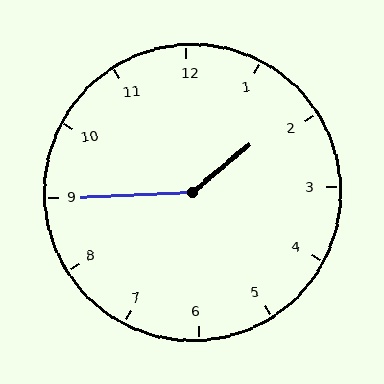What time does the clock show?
1:45.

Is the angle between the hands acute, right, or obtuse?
It is obtuse.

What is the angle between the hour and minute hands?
Approximately 142 degrees.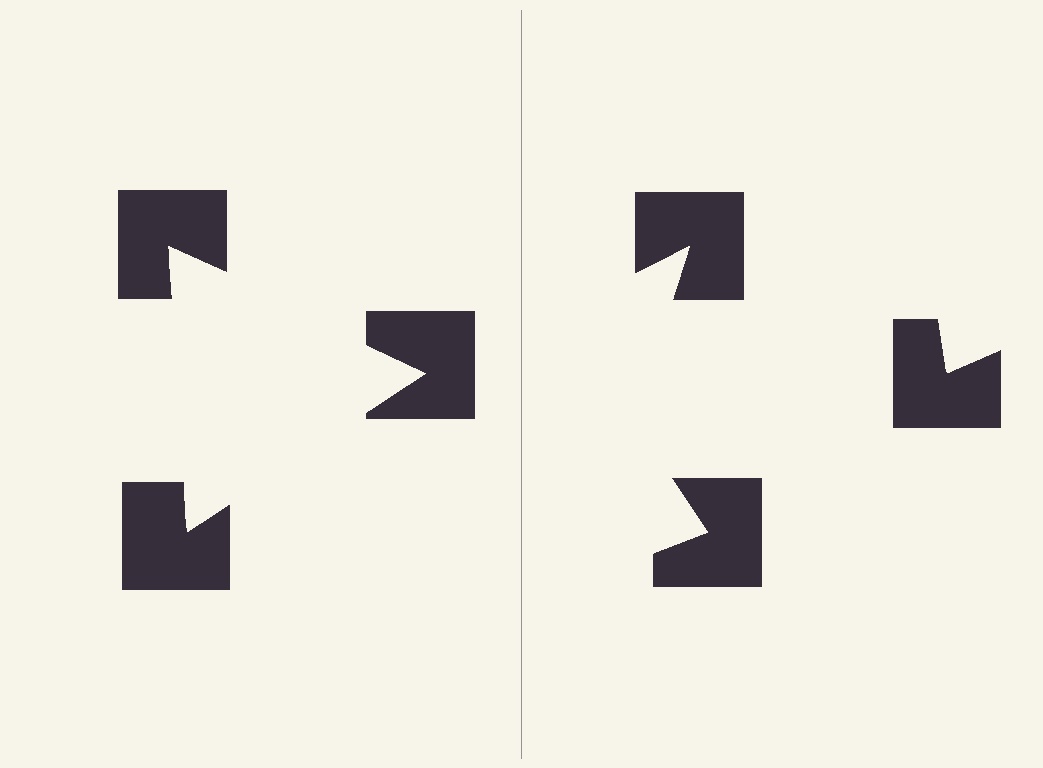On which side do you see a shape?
An illusory triangle appears on the left side. On the right side the wedge cuts are rotated, so no coherent shape forms.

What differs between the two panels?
The notched squares are positioned identically on both sides; only the wedge orientations differ. On the left they align to a triangle; on the right they are misaligned.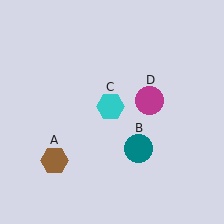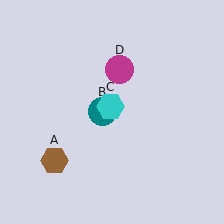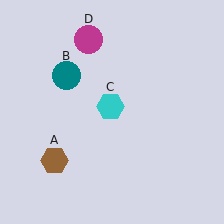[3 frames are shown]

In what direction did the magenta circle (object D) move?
The magenta circle (object D) moved up and to the left.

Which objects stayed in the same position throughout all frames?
Brown hexagon (object A) and cyan hexagon (object C) remained stationary.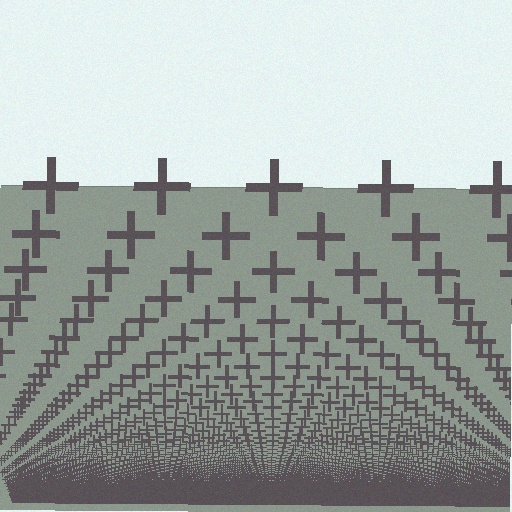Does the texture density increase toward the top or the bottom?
Density increases toward the bottom.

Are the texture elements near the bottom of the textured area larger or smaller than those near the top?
Smaller. The gradient is inverted — elements near the bottom are smaller and denser.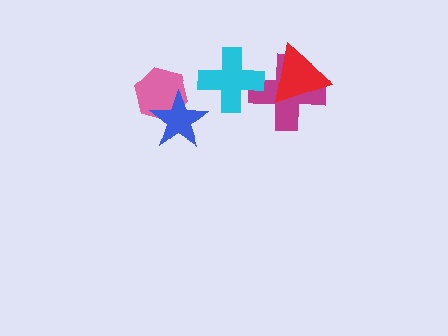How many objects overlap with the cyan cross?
1 object overlaps with the cyan cross.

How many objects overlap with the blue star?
1 object overlaps with the blue star.